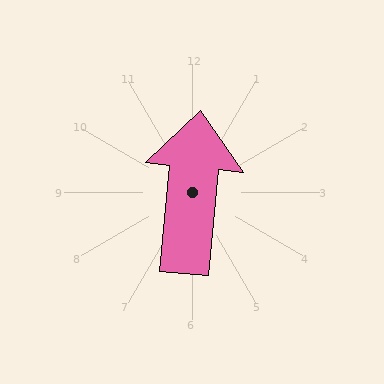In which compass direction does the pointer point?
North.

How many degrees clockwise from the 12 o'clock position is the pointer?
Approximately 6 degrees.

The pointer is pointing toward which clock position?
Roughly 12 o'clock.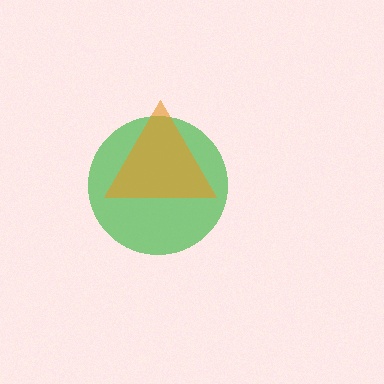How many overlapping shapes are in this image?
There are 2 overlapping shapes in the image.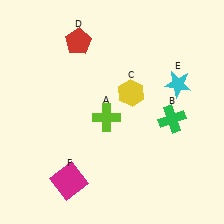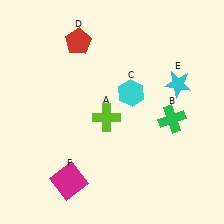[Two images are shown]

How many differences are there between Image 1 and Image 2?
There is 1 difference between the two images.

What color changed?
The hexagon (C) changed from yellow in Image 1 to cyan in Image 2.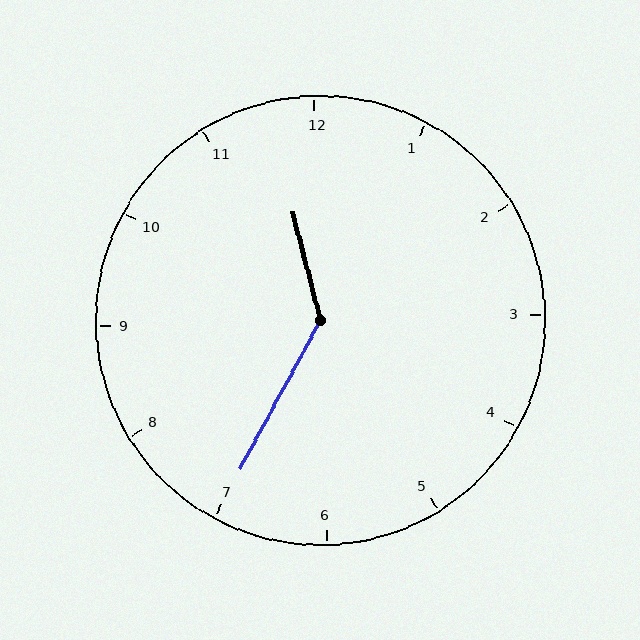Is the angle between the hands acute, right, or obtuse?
It is obtuse.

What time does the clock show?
11:35.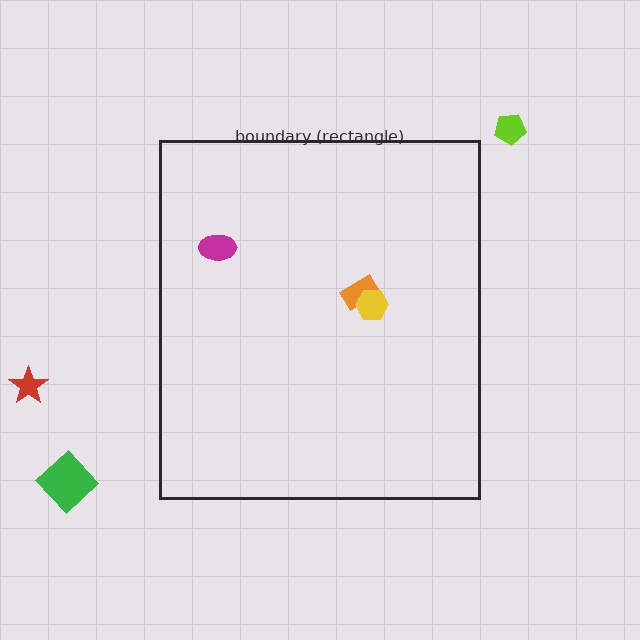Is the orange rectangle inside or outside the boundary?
Inside.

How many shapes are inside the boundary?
3 inside, 3 outside.